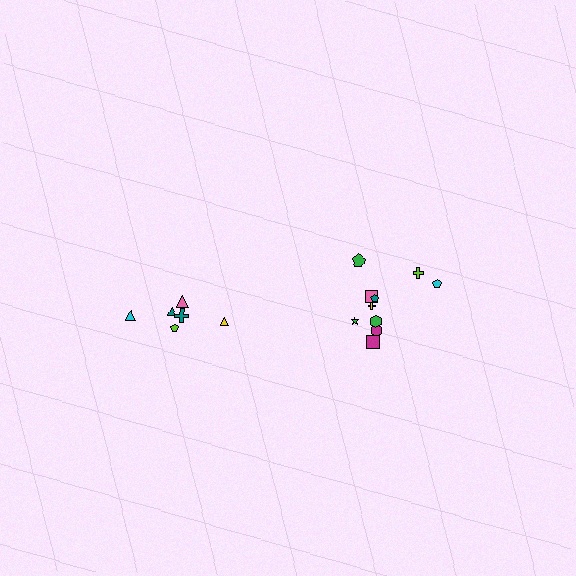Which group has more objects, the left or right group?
The right group.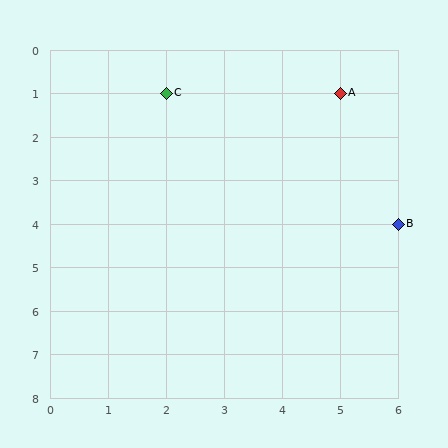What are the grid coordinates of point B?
Point B is at grid coordinates (6, 4).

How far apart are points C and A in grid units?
Points C and A are 3 columns apart.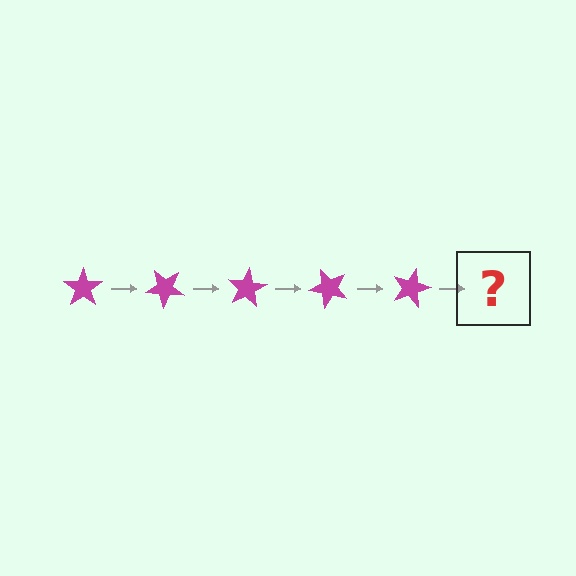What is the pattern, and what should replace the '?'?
The pattern is that the star rotates 40 degrees each step. The '?' should be a magenta star rotated 200 degrees.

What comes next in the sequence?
The next element should be a magenta star rotated 200 degrees.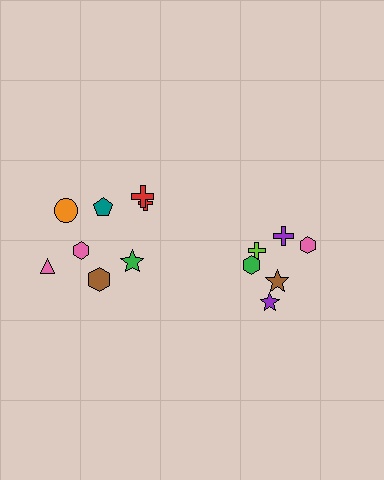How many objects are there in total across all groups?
There are 14 objects.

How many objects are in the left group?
There are 8 objects.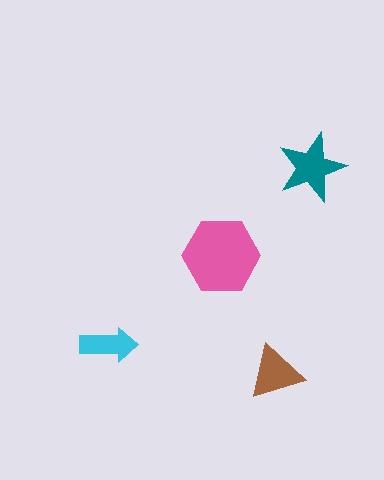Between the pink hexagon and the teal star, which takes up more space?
The pink hexagon.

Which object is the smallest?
The cyan arrow.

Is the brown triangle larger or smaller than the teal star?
Smaller.